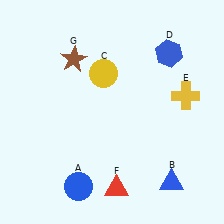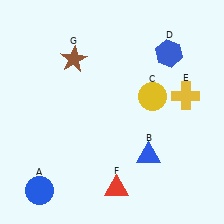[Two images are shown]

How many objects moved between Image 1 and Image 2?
3 objects moved between the two images.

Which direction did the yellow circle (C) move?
The yellow circle (C) moved right.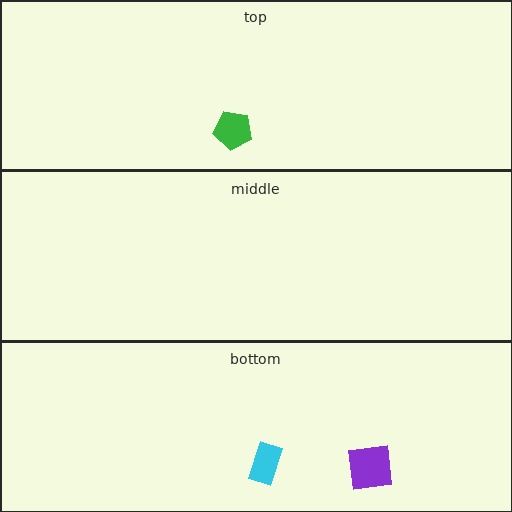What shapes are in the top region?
The green pentagon.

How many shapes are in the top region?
1.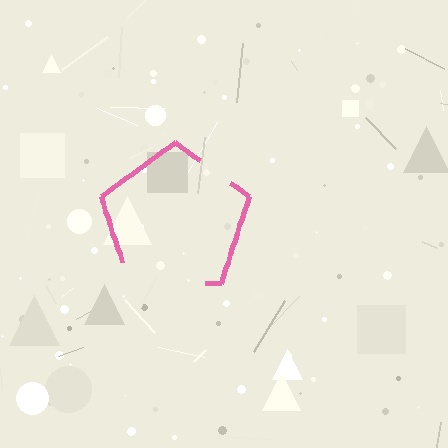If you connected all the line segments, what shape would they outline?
They would outline a pentagon.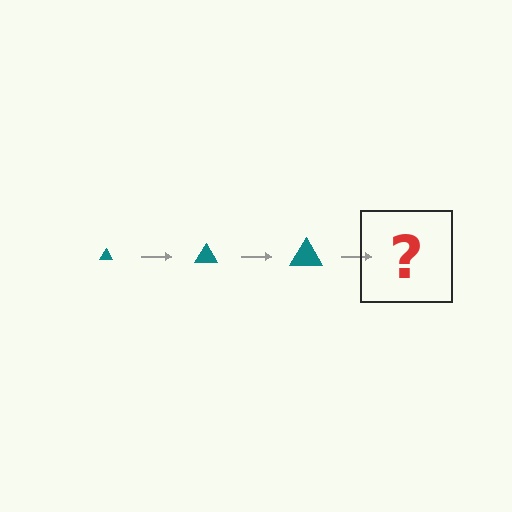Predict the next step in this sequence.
The next step is a teal triangle, larger than the previous one.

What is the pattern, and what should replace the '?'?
The pattern is that the triangle gets progressively larger each step. The '?' should be a teal triangle, larger than the previous one.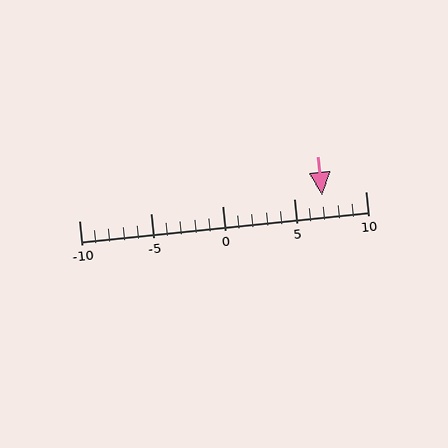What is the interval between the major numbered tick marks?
The major tick marks are spaced 5 units apart.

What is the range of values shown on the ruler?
The ruler shows values from -10 to 10.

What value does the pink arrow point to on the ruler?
The pink arrow points to approximately 7.